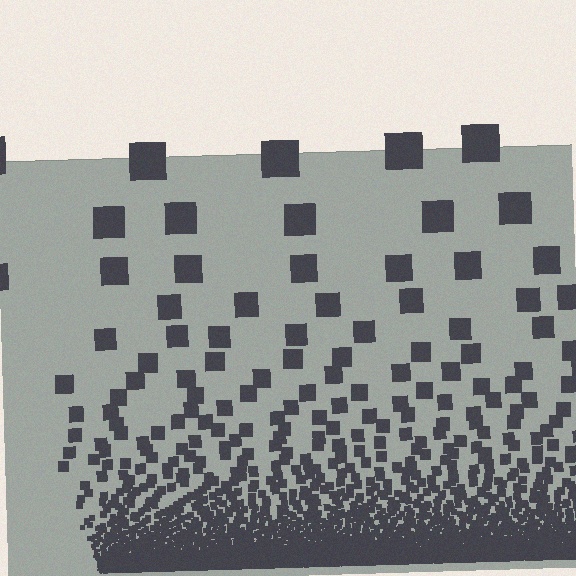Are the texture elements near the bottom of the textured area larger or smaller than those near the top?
Smaller. The gradient is inverted — elements near the bottom are smaller and denser.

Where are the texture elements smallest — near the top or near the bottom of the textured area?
Near the bottom.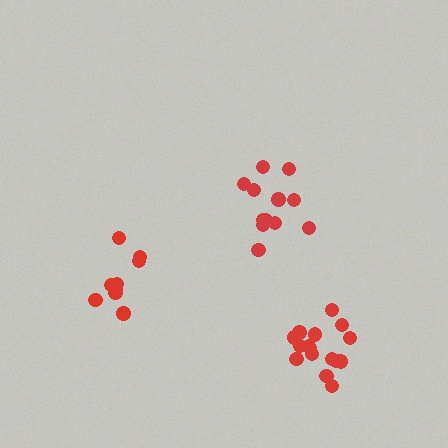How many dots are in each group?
Group 1: 12 dots, Group 2: 10 dots, Group 3: 16 dots (38 total).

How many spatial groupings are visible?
There are 3 spatial groupings.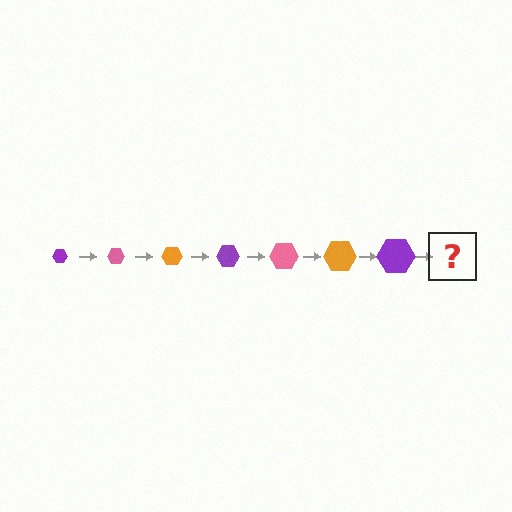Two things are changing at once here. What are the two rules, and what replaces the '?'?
The two rules are that the hexagon grows larger each step and the color cycles through purple, pink, and orange. The '?' should be a pink hexagon, larger than the previous one.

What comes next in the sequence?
The next element should be a pink hexagon, larger than the previous one.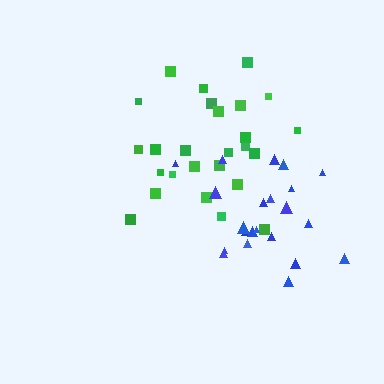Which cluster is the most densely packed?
Blue.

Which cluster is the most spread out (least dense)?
Green.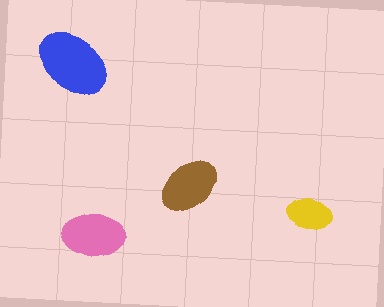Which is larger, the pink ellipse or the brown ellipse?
The pink one.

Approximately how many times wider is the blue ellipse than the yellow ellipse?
About 1.5 times wider.